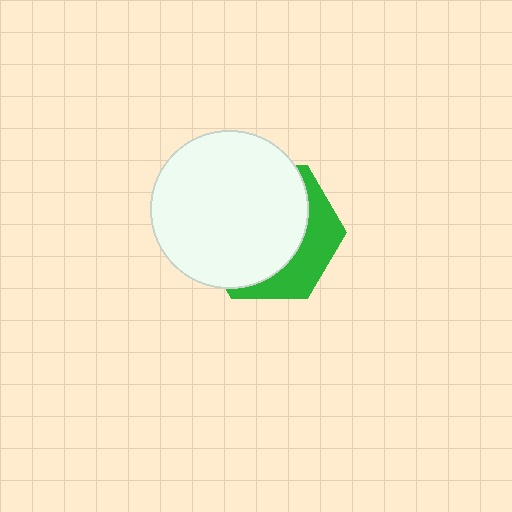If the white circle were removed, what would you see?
You would see the complete green hexagon.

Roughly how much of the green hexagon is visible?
A small part of it is visible (roughly 31%).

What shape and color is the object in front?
The object in front is a white circle.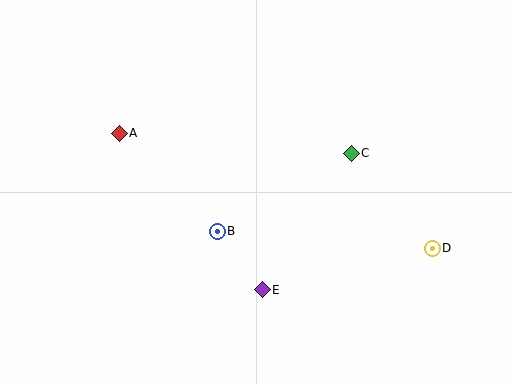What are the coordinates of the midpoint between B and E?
The midpoint between B and E is at (240, 261).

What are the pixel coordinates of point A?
Point A is at (119, 133).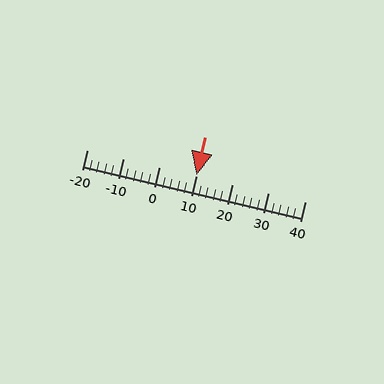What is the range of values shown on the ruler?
The ruler shows values from -20 to 40.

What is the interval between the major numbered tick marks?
The major tick marks are spaced 10 units apart.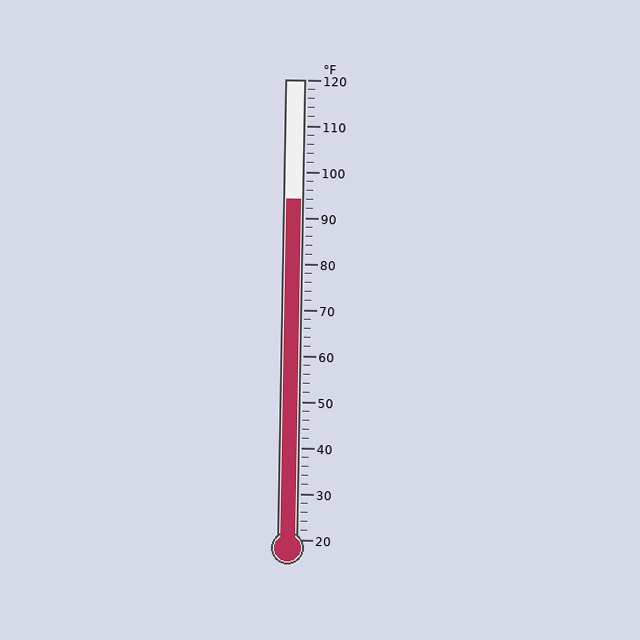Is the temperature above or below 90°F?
The temperature is above 90°F.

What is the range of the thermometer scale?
The thermometer scale ranges from 20°F to 120°F.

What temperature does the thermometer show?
The thermometer shows approximately 94°F.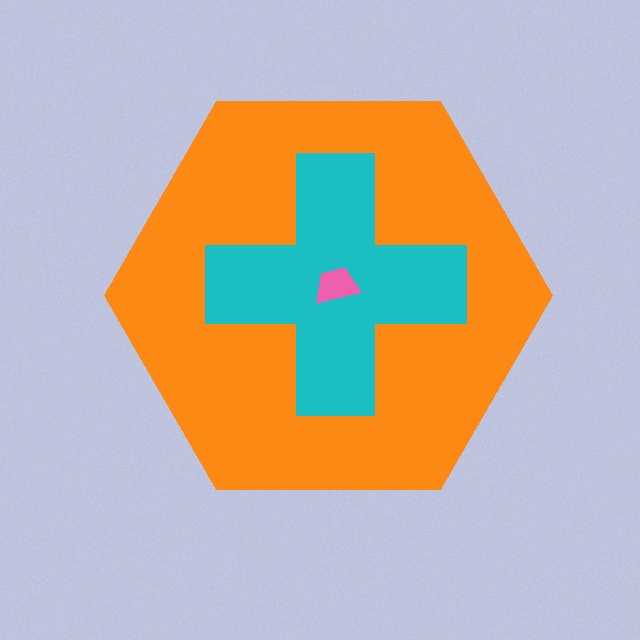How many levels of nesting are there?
3.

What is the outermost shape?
The orange hexagon.